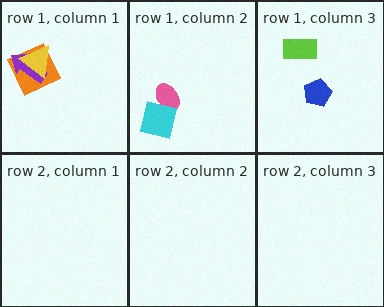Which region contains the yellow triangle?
The row 1, column 1 region.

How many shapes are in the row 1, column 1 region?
3.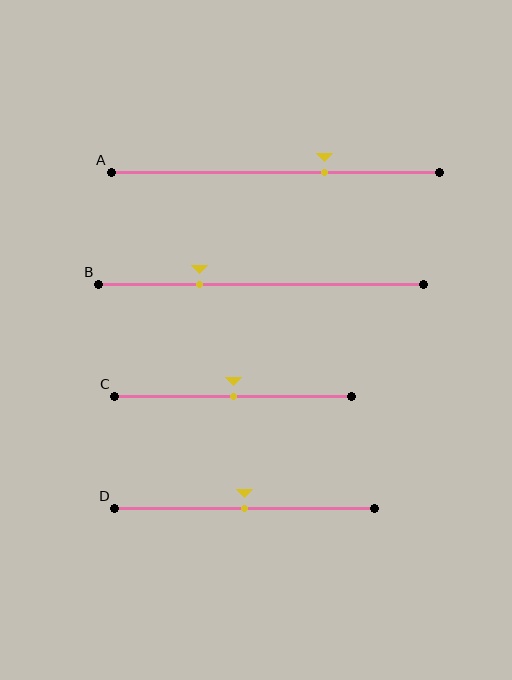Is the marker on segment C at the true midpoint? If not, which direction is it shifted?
Yes, the marker on segment C is at the true midpoint.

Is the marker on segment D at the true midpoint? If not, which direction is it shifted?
Yes, the marker on segment D is at the true midpoint.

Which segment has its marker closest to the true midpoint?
Segment C has its marker closest to the true midpoint.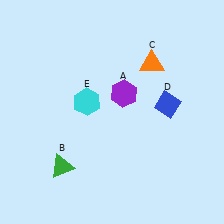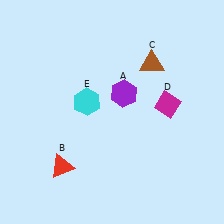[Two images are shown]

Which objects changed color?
B changed from green to red. C changed from orange to brown. D changed from blue to magenta.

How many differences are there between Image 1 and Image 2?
There are 3 differences between the two images.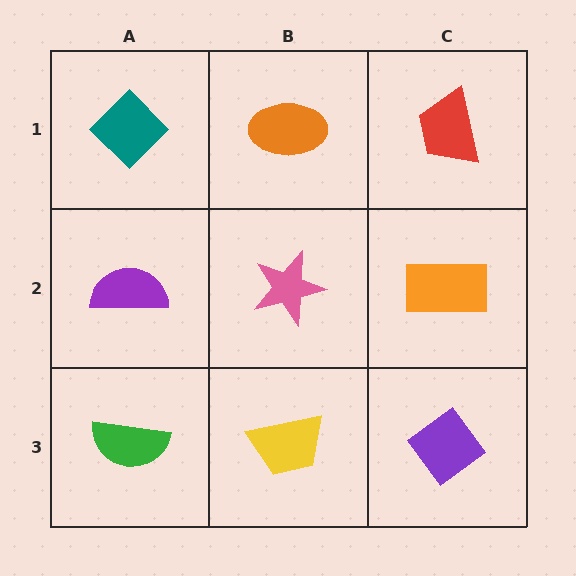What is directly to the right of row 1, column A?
An orange ellipse.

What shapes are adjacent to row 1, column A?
A purple semicircle (row 2, column A), an orange ellipse (row 1, column B).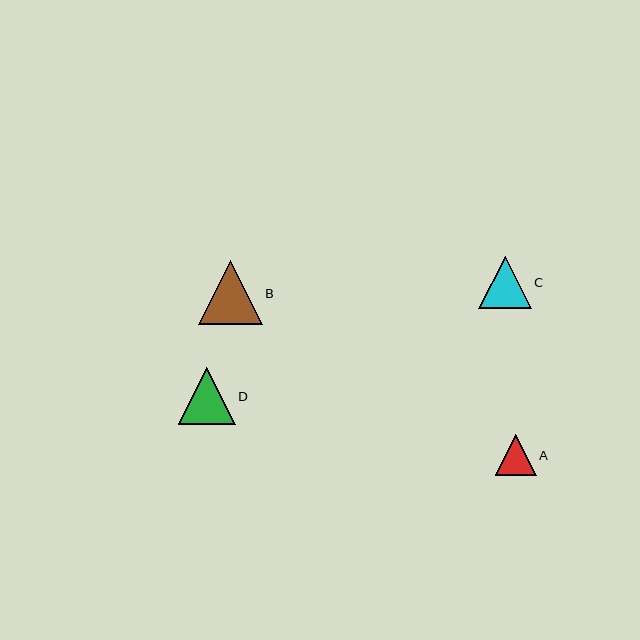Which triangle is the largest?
Triangle B is the largest with a size of approximately 64 pixels.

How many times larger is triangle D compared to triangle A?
Triangle D is approximately 1.4 times the size of triangle A.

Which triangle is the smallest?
Triangle A is the smallest with a size of approximately 41 pixels.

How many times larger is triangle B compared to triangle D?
Triangle B is approximately 1.1 times the size of triangle D.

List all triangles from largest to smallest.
From largest to smallest: B, D, C, A.